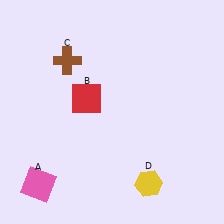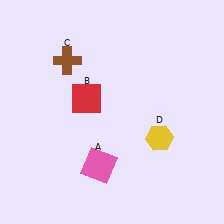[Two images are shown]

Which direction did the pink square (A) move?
The pink square (A) moved right.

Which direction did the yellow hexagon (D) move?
The yellow hexagon (D) moved up.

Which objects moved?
The objects that moved are: the pink square (A), the yellow hexagon (D).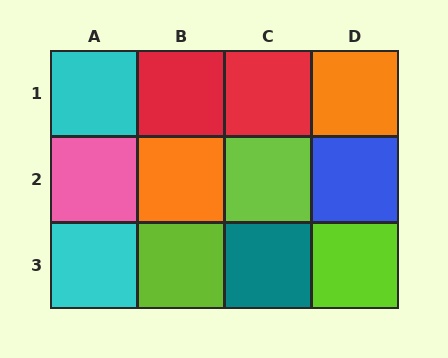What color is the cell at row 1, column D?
Orange.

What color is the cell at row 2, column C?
Lime.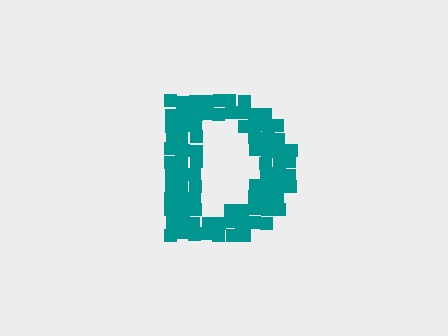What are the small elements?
The small elements are squares.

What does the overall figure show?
The overall figure shows the letter D.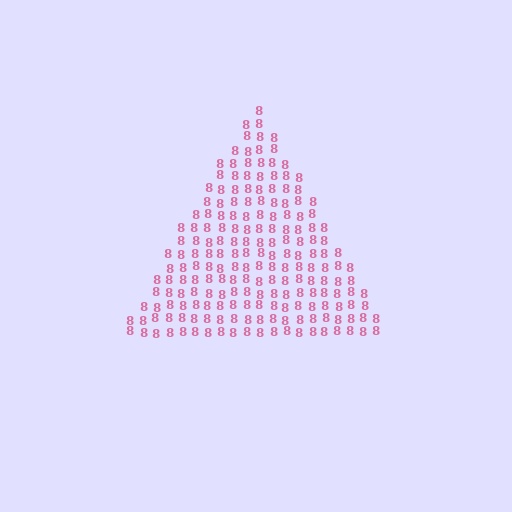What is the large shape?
The large shape is a triangle.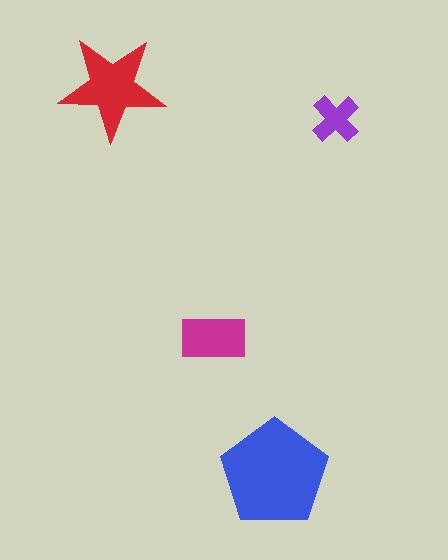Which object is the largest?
The blue pentagon.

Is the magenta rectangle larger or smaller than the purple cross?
Larger.